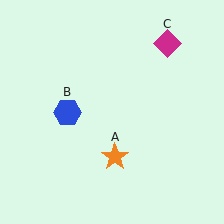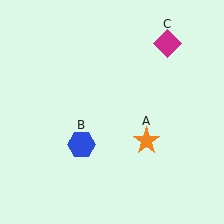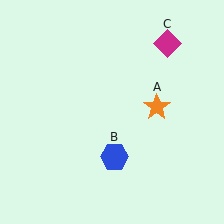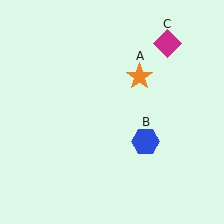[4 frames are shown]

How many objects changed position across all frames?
2 objects changed position: orange star (object A), blue hexagon (object B).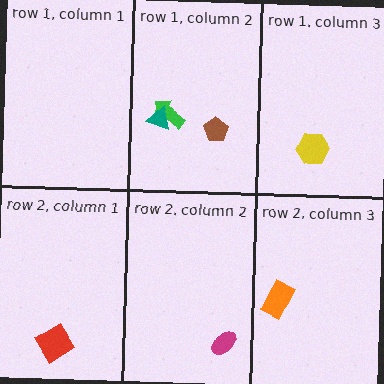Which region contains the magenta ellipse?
The row 2, column 2 region.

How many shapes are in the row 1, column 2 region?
3.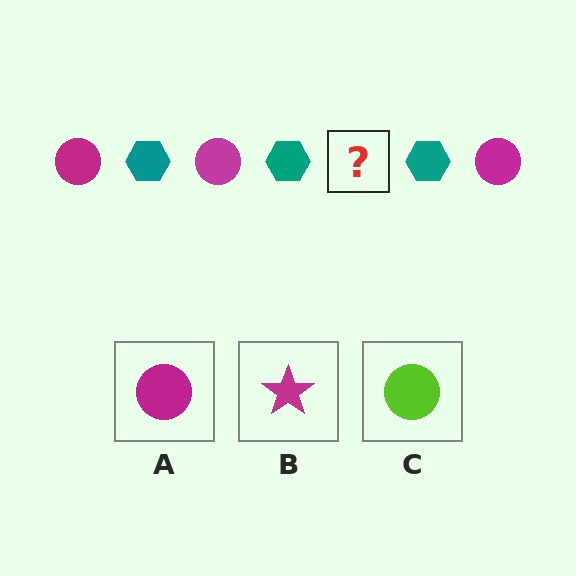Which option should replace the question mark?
Option A.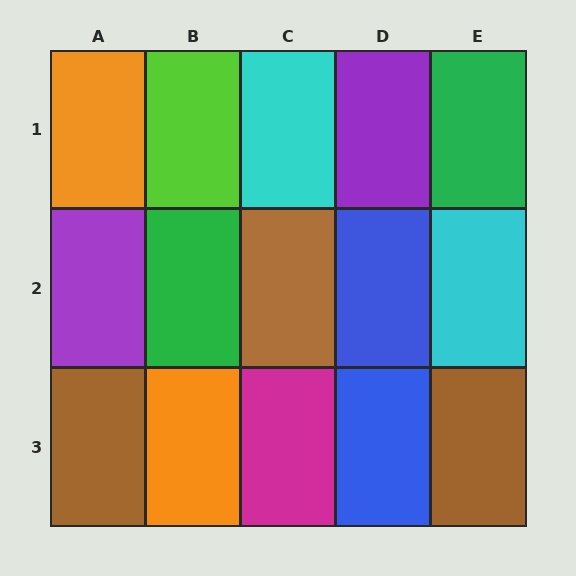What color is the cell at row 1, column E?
Green.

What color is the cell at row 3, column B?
Orange.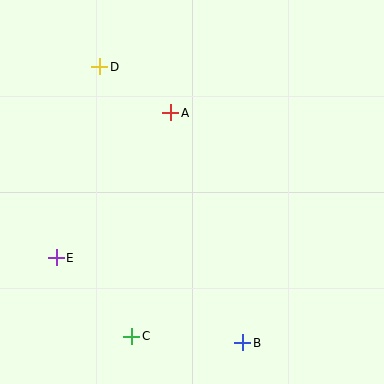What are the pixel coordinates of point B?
Point B is at (243, 343).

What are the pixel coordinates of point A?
Point A is at (171, 113).